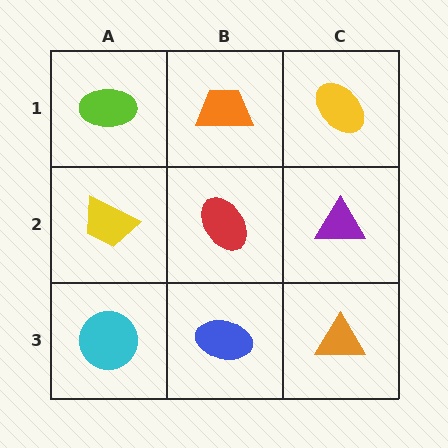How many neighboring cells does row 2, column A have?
3.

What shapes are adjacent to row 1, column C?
A purple triangle (row 2, column C), an orange trapezoid (row 1, column B).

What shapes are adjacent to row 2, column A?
A lime ellipse (row 1, column A), a cyan circle (row 3, column A), a red ellipse (row 2, column B).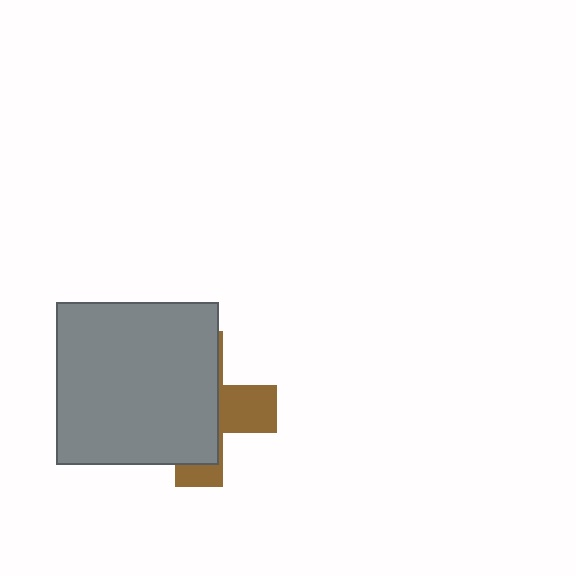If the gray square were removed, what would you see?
You would see the complete brown cross.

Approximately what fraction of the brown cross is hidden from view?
Roughly 67% of the brown cross is hidden behind the gray square.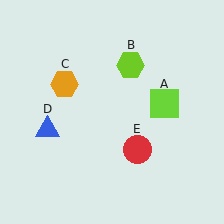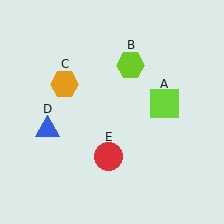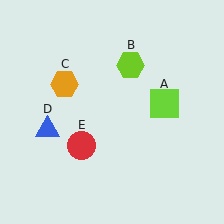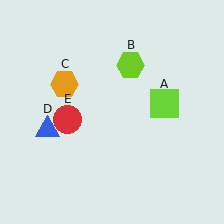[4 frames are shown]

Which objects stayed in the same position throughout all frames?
Lime square (object A) and lime hexagon (object B) and orange hexagon (object C) and blue triangle (object D) remained stationary.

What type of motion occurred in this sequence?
The red circle (object E) rotated clockwise around the center of the scene.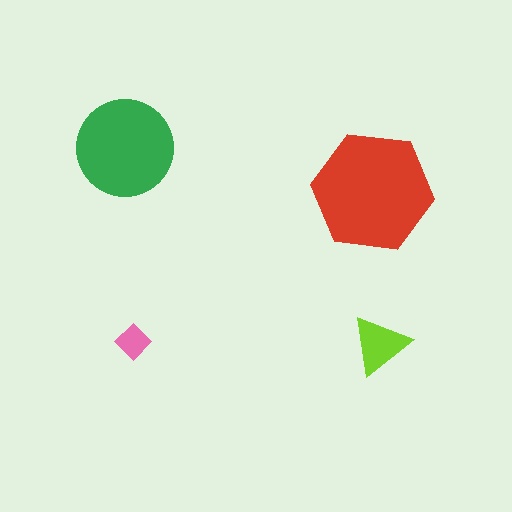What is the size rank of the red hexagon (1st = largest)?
1st.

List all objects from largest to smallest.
The red hexagon, the green circle, the lime triangle, the pink diamond.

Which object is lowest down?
The lime triangle is bottommost.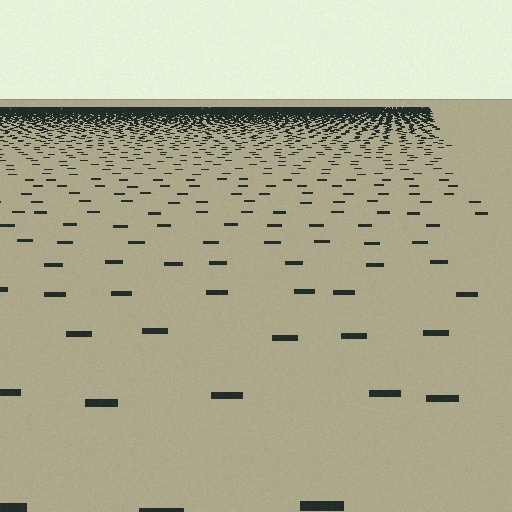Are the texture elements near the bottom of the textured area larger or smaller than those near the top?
Larger. Near the bottom, elements are closer to the viewer and appear at a bigger on-screen size.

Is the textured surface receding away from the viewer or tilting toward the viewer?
The surface is receding away from the viewer. Texture elements get smaller and denser toward the top.